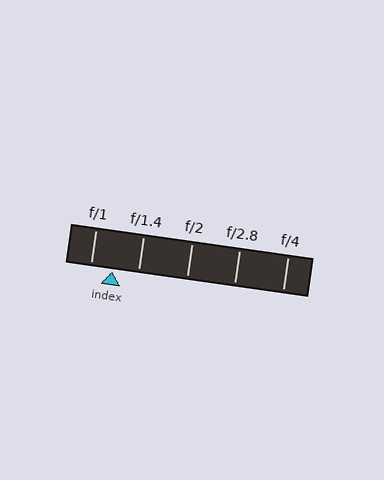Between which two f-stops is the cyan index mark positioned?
The index mark is between f/1 and f/1.4.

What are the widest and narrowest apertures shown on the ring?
The widest aperture shown is f/1 and the narrowest is f/4.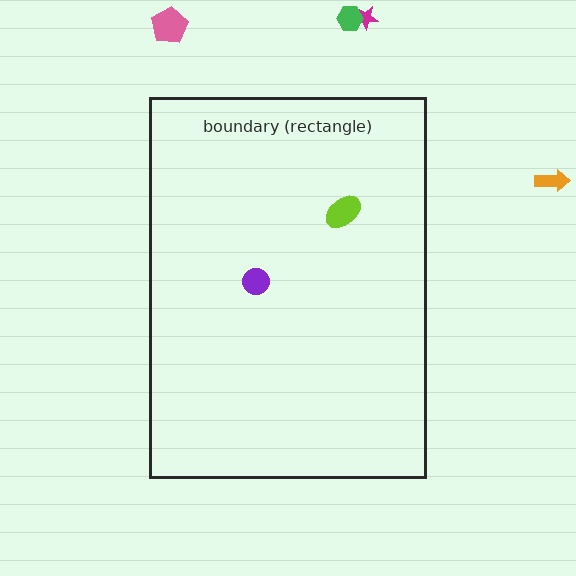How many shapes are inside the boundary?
2 inside, 4 outside.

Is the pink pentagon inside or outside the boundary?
Outside.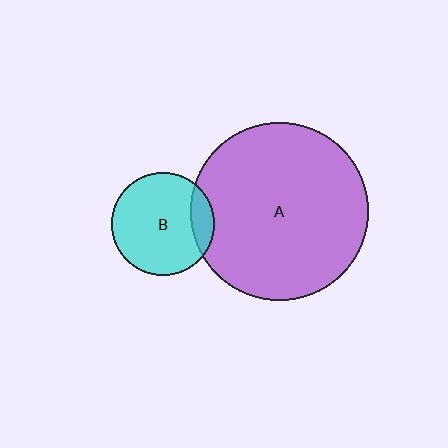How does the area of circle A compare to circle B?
Approximately 3.0 times.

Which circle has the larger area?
Circle A (purple).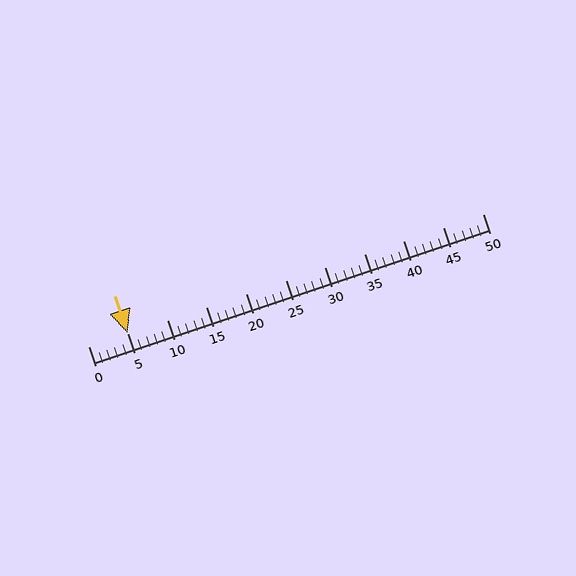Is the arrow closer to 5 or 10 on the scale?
The arrow is closer to 5.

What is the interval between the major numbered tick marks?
The major tick marks are spaced 5 units apart.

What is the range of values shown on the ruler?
The ruler shows values from 0 to 50.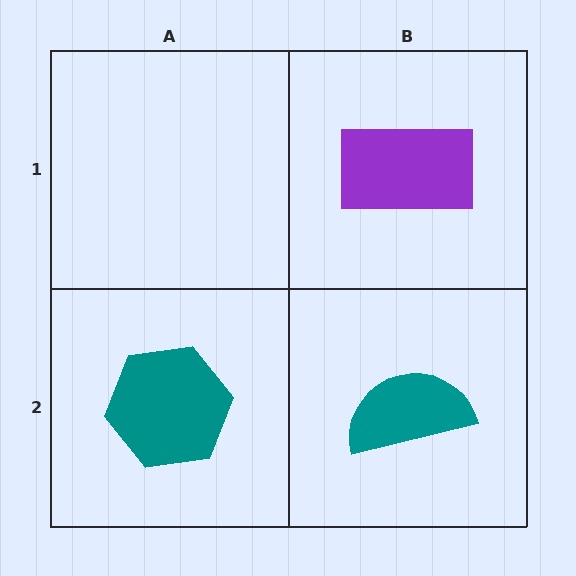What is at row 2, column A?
A teal hexagon.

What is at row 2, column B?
A teal semicircle.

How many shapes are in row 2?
2 shapes.